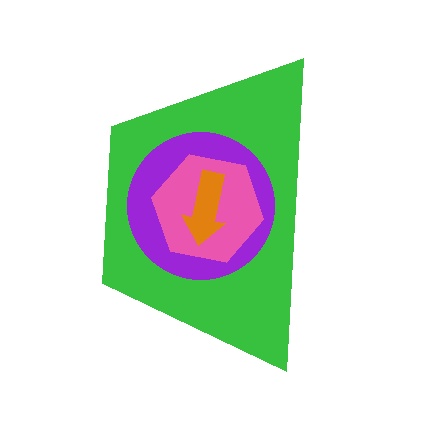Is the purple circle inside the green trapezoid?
Yes.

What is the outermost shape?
The green trapezoid.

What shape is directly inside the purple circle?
The pink hexagon.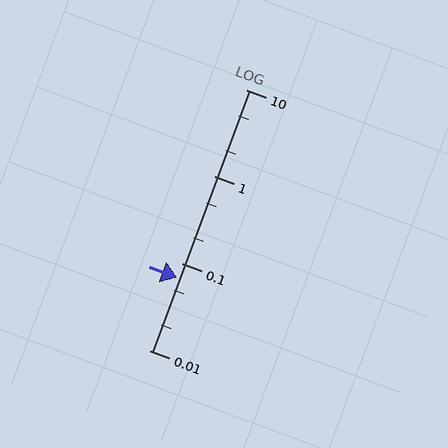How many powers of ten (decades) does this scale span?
The scale spans 3 decades, from 0.01 to 10.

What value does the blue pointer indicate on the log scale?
The pointer indicates approximately 0.068.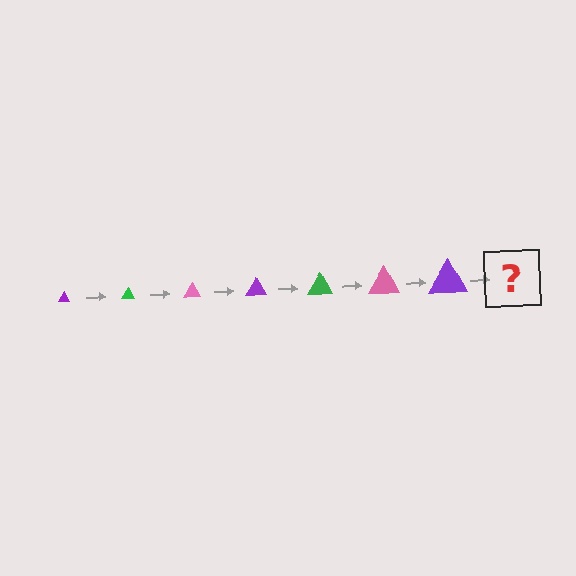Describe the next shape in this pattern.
It should be a green triangle, larger than the previous one.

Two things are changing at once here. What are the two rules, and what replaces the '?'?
The two rules are that the triangle grows larger each step and the color cycles through purple, green, and pink. The '?' should be a green triangle, larger than the previous one.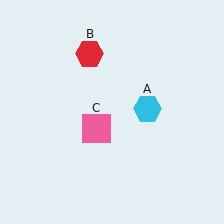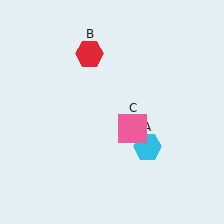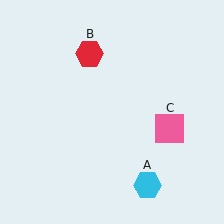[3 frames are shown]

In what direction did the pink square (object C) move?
The pink square (object C) moved right.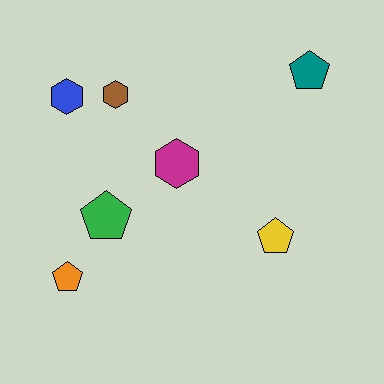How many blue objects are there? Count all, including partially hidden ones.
There is 1 blue object.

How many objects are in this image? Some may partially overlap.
There are 7 objects.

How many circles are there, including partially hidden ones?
There are no circles.